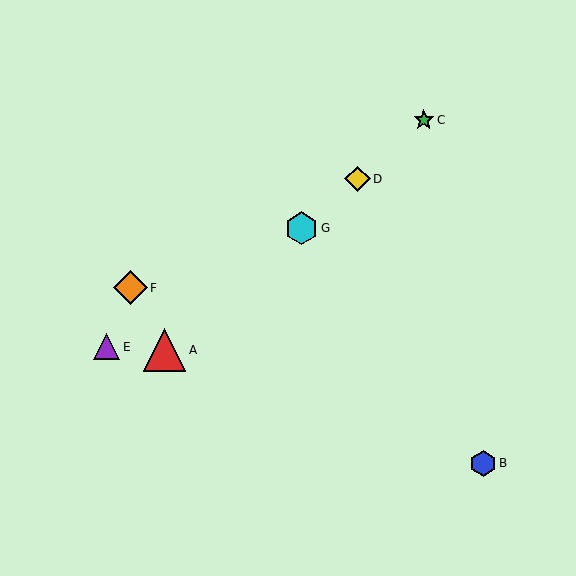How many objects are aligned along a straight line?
4 objects (A, C, D, G) are aligned along a straight line.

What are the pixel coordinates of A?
Object A is at (165, 350).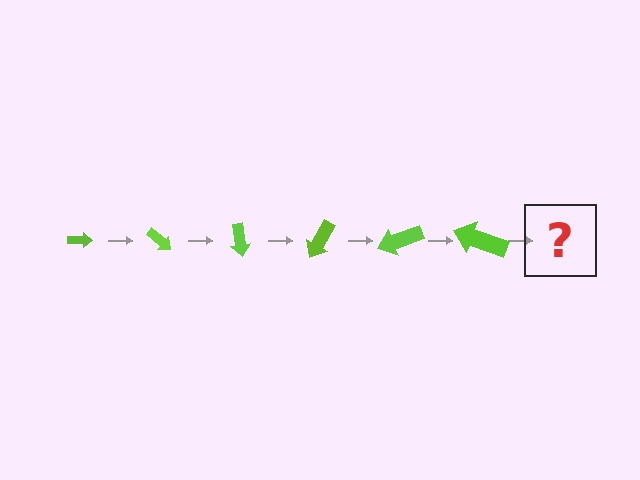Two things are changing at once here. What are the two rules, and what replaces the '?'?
The two rules are that the arrow grows larger each step and it rotates 40 degrees each step. The '?' should be an arrow, larger than the previous one and rotated 240 degrees from the start.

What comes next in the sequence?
The next element should be an arrow, larger than the previous one and rotated 240 degrees from the start.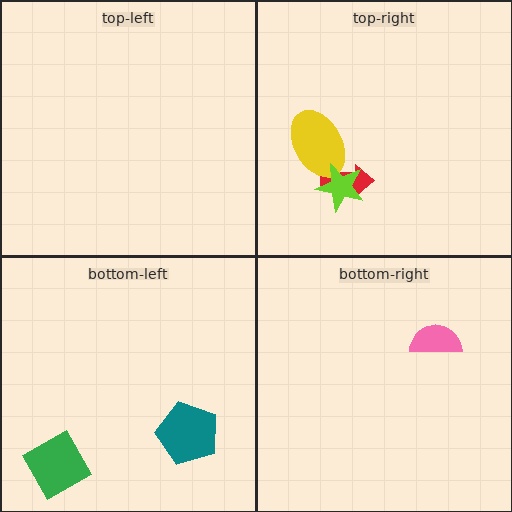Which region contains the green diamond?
The bottom-left region.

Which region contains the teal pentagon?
The bottom-left region.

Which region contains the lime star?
The top-right region.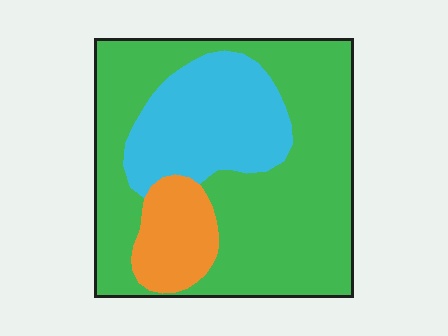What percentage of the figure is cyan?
Cyan takes up about one quarter (1/4) of the figure.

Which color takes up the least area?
Orange, at roughly 10%.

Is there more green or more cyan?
Green.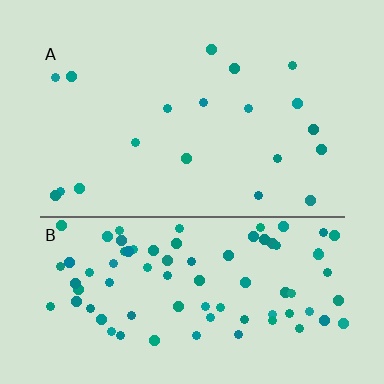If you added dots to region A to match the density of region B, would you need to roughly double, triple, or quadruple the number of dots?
Approximately quadruple.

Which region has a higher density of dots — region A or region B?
B (the bottom).